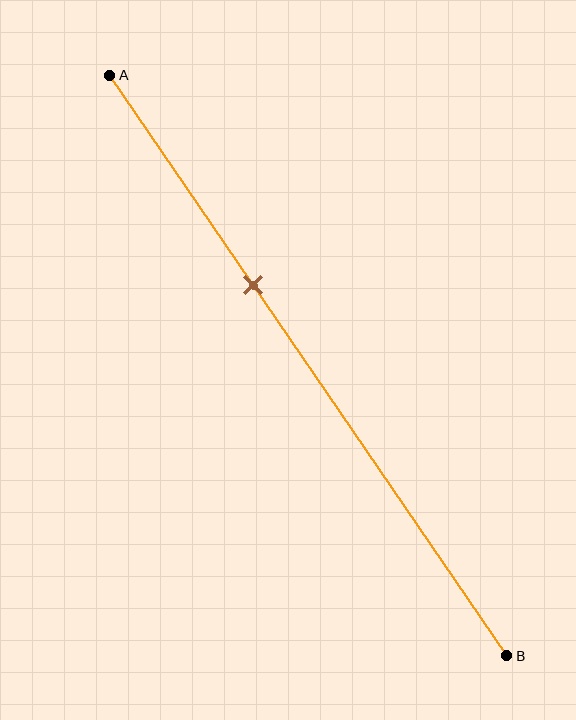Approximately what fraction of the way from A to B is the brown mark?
The brown mark is approximately 35% of the way from A to B.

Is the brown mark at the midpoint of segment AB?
No, the mark is at about 35% from A, not at the 50% midpoint.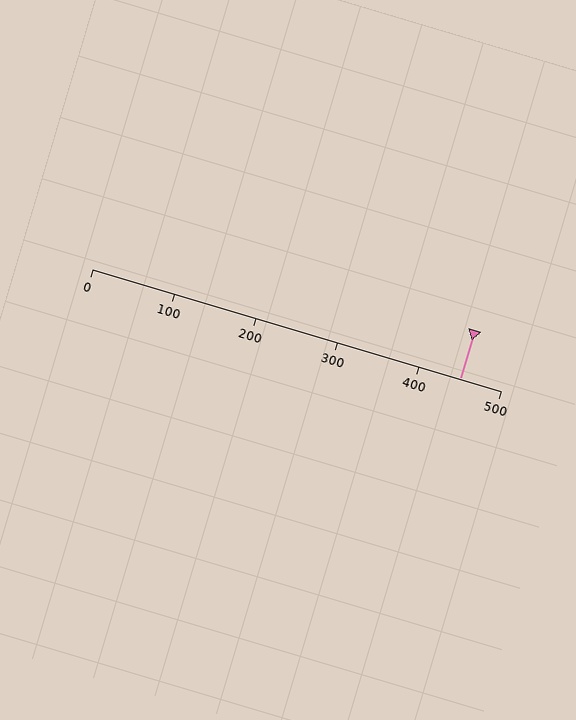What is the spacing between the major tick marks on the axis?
The major ticks are spaced 100 apart.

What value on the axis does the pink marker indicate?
The marker indicates approximately 450.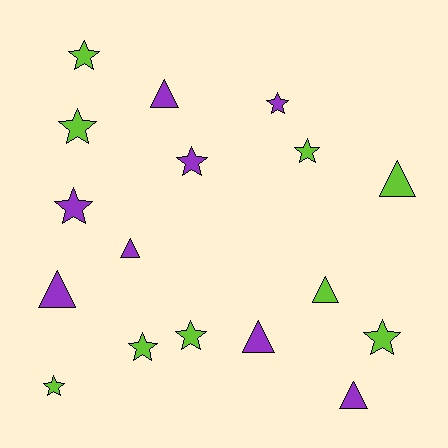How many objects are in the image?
There are 17 objects.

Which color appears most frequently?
Lime, with 9 objects.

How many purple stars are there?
There are 3 purple stars.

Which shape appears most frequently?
Star, with 10 objects.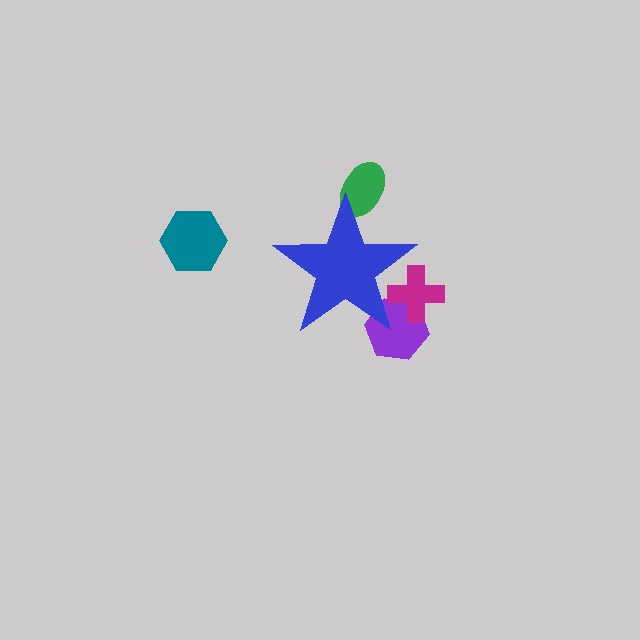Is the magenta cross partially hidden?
Yes, the magenta cross is partially hidden behind the blue star.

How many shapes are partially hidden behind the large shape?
3 shapes are partially hidden.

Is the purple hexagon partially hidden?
Yes, the purple hexagon is partially hidden behind the blue star.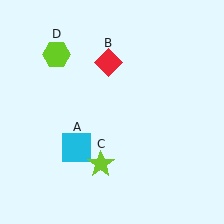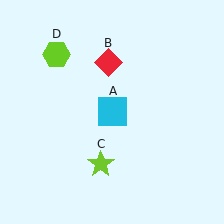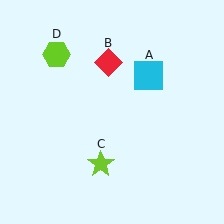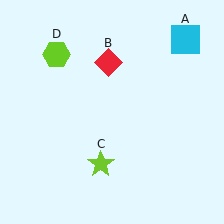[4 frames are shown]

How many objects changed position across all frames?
1 object changed position: cyan square (object A).